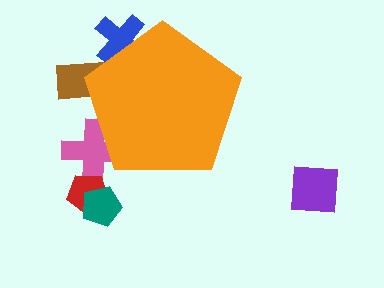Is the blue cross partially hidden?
Yes, the blue cross is partially hidden behind the orange pentagon.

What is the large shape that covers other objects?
An orange pentagon.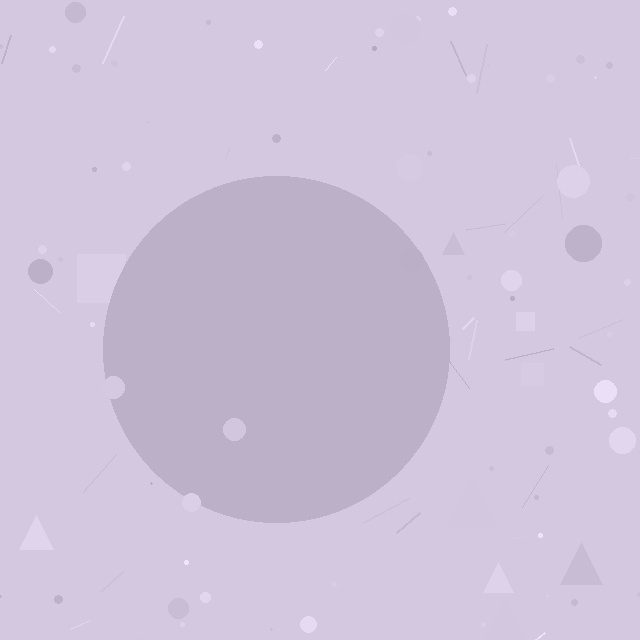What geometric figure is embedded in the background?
A circle is embedded in the background.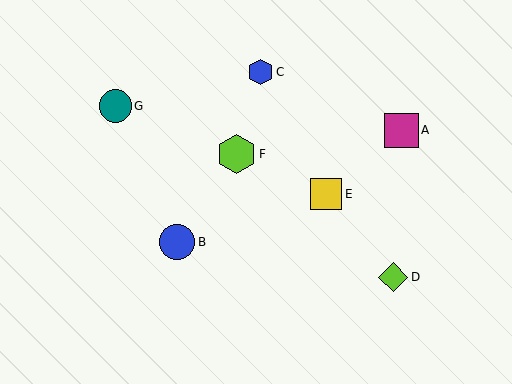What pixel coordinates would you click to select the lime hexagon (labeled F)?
Click at (236, 154) to select the lime hexagon F.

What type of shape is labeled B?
Shape B is a blue circle.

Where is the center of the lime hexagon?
The center of the lime hexagon is at (236, 154).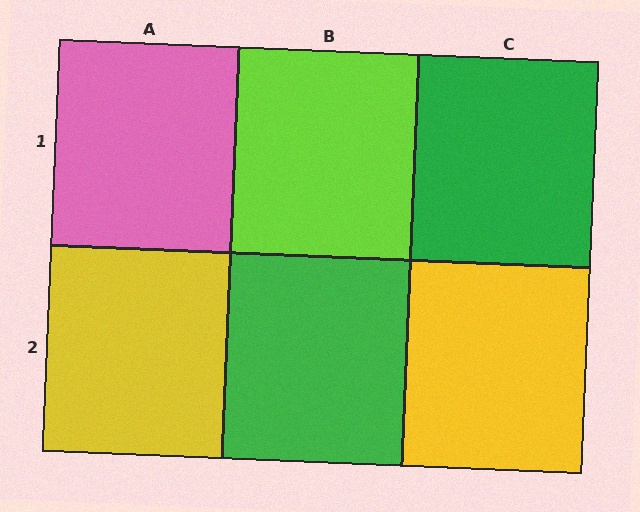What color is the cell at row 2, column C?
Yellow.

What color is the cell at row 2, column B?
Green.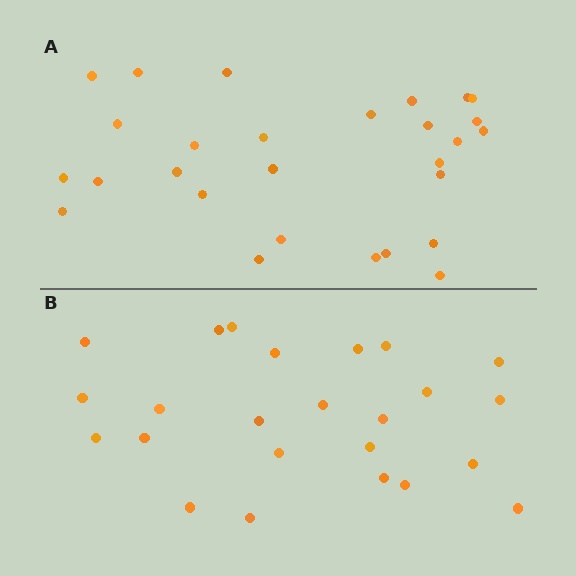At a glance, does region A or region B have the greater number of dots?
Region A (the top region) has more dots.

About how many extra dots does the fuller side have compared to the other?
Region A has about 4 more dots than region B.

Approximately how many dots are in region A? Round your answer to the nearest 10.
About 30 dots. (The exact count is 28, which rounds to 30.)